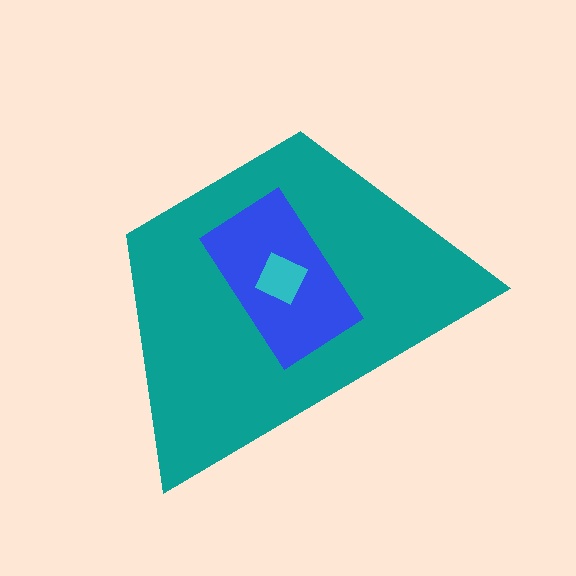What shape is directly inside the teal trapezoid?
The blue rectangle.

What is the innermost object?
The cyan square.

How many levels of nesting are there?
3.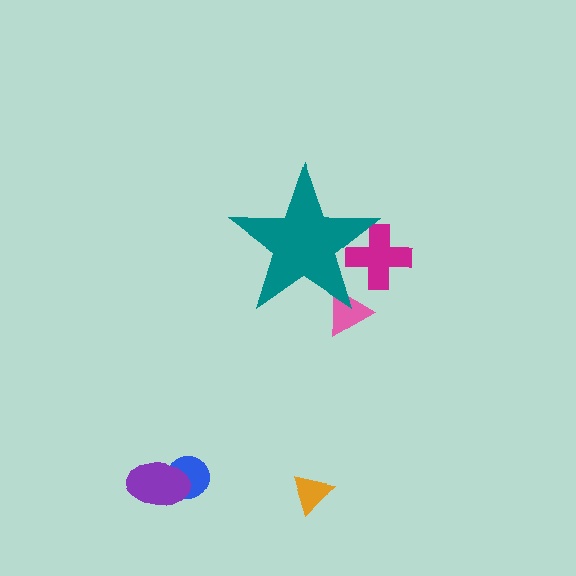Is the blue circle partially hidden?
No, the blue circle is fully visible.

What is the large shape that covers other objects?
A teal star.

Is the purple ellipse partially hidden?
No, the purple ellipse is fully visible.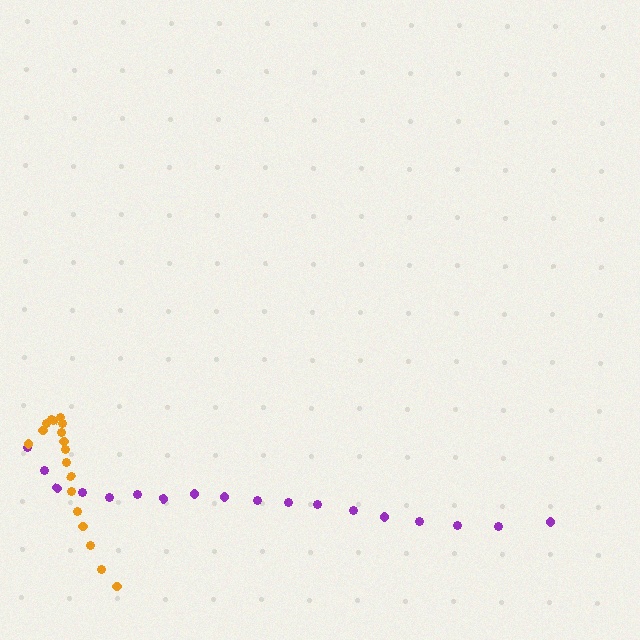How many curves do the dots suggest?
There are 2 distinct paths.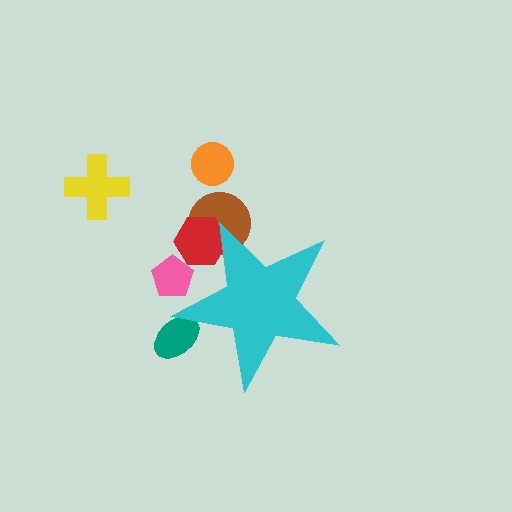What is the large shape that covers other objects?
A cyan star.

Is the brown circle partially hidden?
Yes, the brown circle is partially hidden behind the cyan star.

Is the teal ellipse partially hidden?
Yes, the teal ellipse is partially hidden behind the cyan star.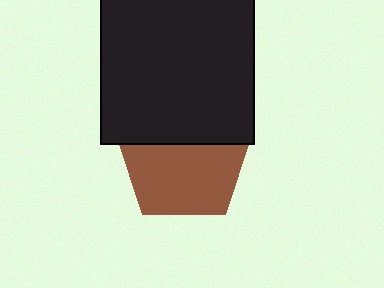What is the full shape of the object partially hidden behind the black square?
The partially hidden object is a brown pentagon.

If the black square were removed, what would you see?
You would see the complete brown pentagon.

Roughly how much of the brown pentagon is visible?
About half of it is visible (roughly 61%).